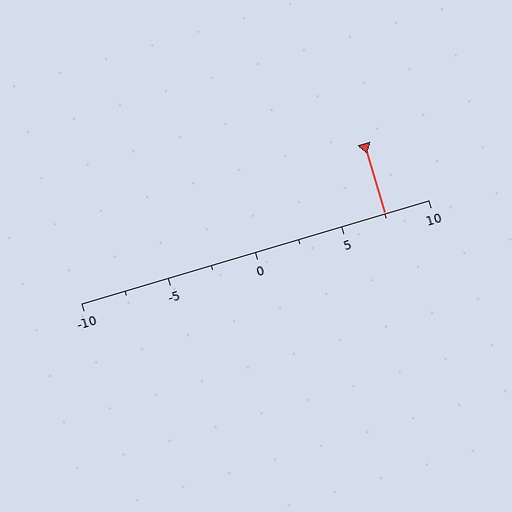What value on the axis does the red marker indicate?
The marker indicates approximately 7.5.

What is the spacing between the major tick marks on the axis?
The major ticks are spaced 5 apart.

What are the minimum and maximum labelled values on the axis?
The axis runs from -10 to 10.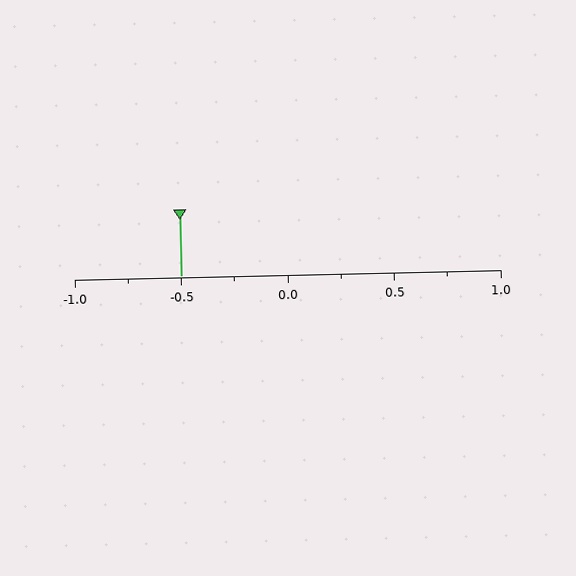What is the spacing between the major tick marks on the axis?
The major ticks are spaced 0.5 apart.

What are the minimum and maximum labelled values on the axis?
The axis runs from -1.0 to 1.0.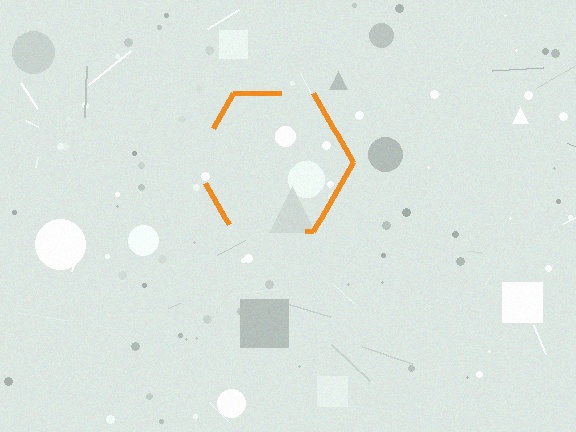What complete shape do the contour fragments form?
The contour fragments form a hexagon.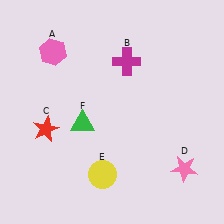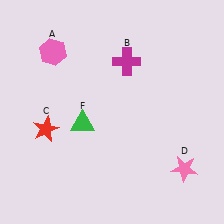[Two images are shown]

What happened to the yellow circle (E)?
The yellow circle (E) was removed in Image 2. It was in the bottom-left area of Image 1.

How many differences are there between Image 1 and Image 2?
There is 1 difference between the two images.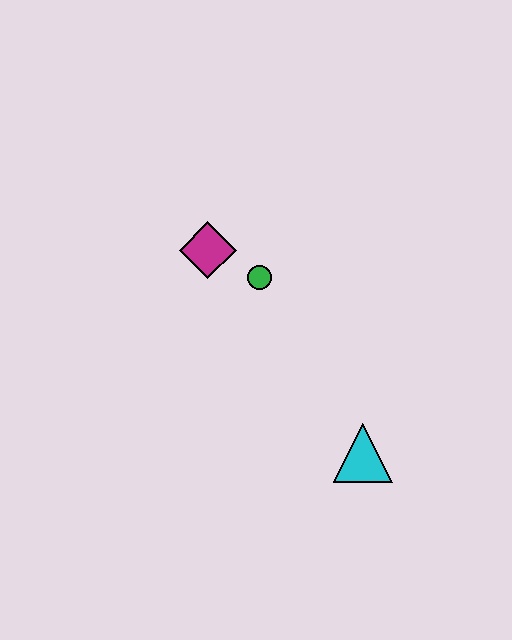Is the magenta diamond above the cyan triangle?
Yes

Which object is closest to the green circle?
The magenta diamond is closest to the green circle.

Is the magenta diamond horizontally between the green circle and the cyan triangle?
No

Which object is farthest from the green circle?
The cyan triangle is farthest from the green circle.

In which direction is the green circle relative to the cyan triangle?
The green circle is above the cyan triangle.